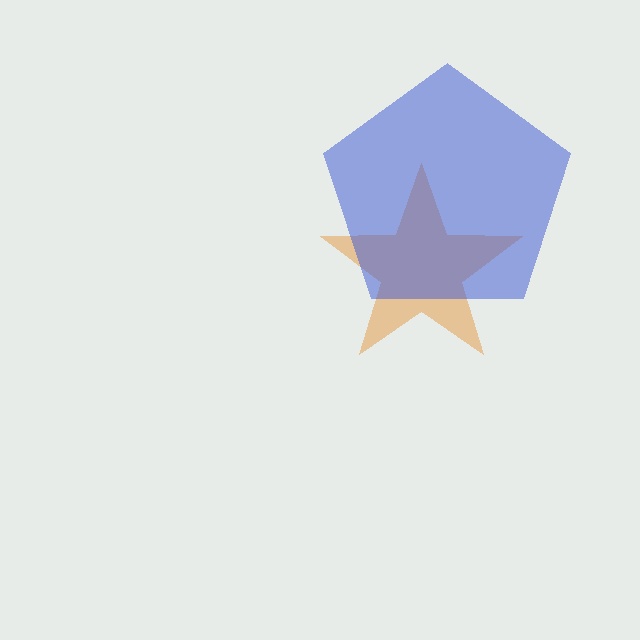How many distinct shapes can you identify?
There are 2 distinct shapes: an orange star, a blue pentagon.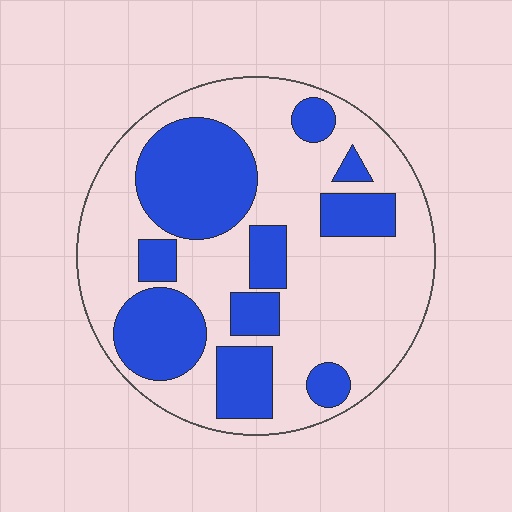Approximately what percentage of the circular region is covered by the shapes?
Approximately 35%.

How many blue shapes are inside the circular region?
10.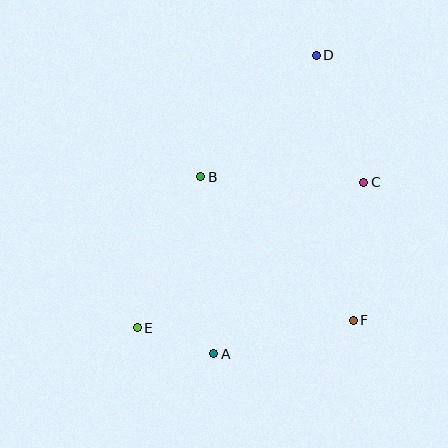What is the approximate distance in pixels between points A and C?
The distance between A and C is approximately 228 pixels.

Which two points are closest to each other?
Points A and E are closest to each other.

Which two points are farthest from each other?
Points D and E are farthest from each other.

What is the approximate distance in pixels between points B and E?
The distance between B and E is approximately 164 pixels.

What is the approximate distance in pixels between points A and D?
The distance between A and D is approximately 316 pixels.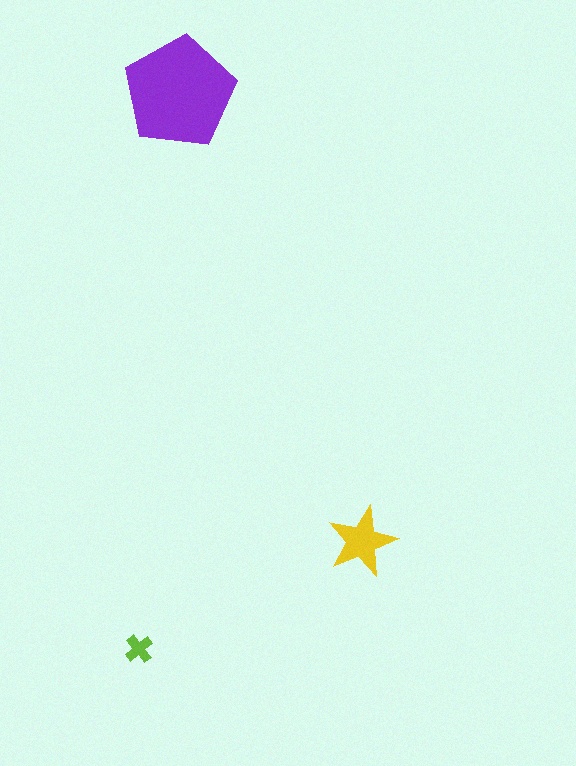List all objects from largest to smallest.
The purple pentagon, the yellow star, the lime cross.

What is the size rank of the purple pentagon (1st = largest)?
1st.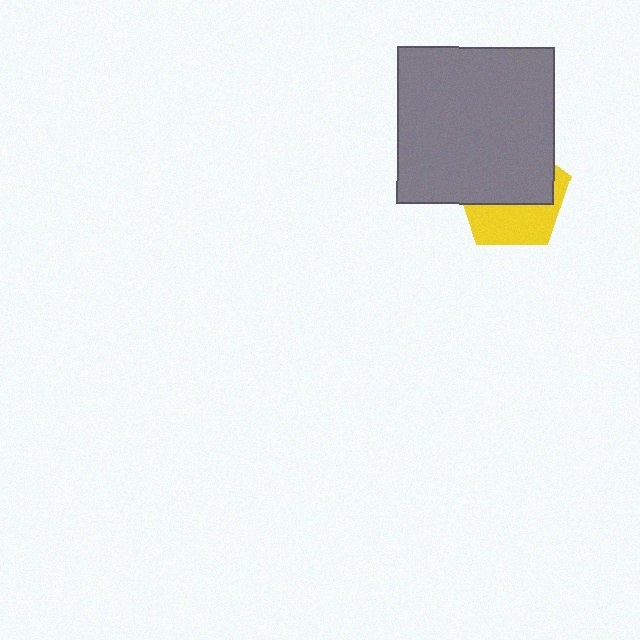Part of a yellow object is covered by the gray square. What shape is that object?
It is a pentagon.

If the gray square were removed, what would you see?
You would see the complete yellow pentagon.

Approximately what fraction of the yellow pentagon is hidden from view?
Roughly 56% of the yellow pentagon is hidden behind the gray square.